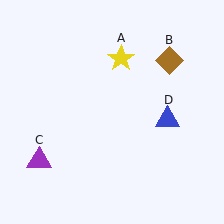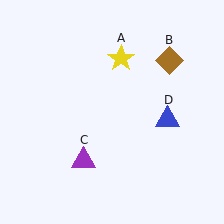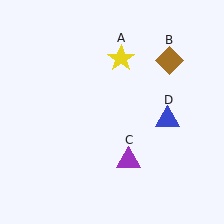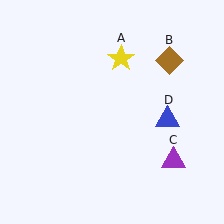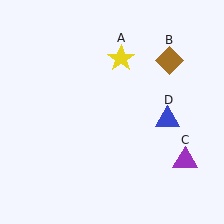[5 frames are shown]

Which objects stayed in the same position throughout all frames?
Yellow star (object A) and brown diamond (object B) and blue triangle (object D) remained stationary.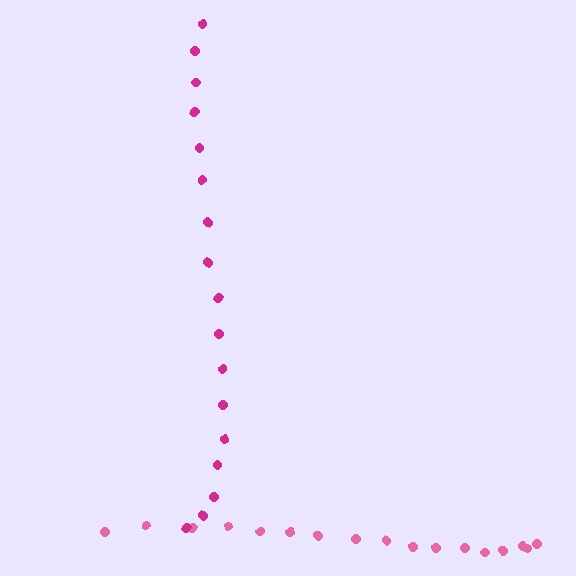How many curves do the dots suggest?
There are 2 distinct paths.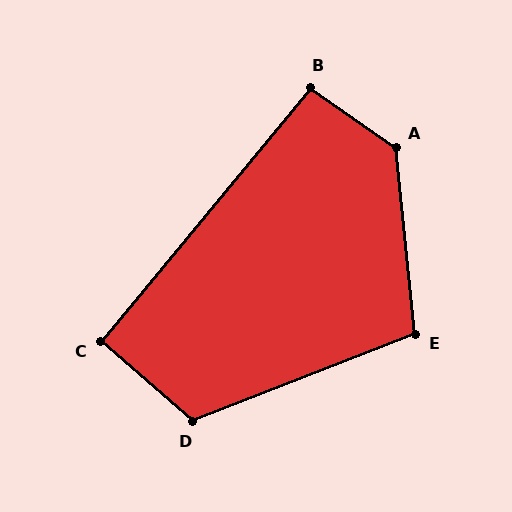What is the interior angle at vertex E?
Approximately 106 degrees (obtuse).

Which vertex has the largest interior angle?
A, at approximately 131 degrees.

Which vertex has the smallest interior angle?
C, at approximately 91 degrees.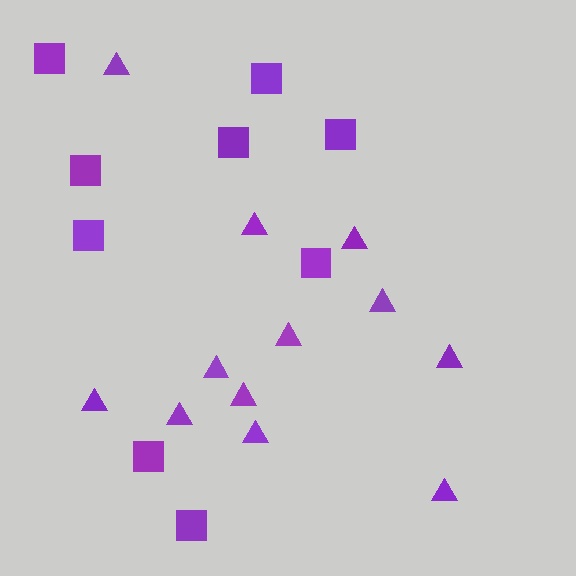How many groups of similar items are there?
There are 2 groups: one group of squares (9) and one group of triangles (12).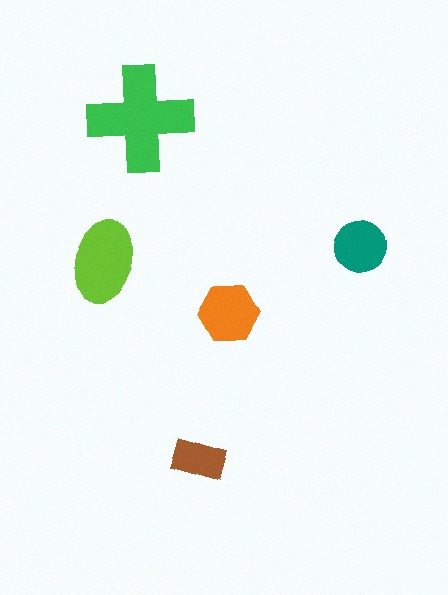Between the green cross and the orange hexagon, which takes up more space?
The green cross.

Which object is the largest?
The green cross.